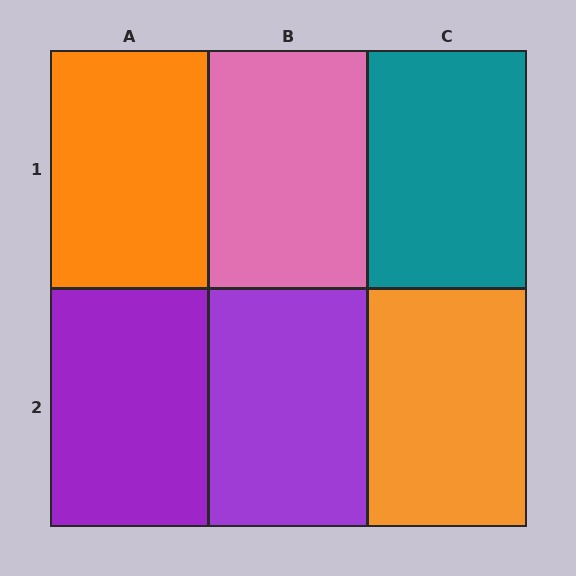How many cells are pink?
1 cell is pink.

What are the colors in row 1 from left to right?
Orange, pink, teal.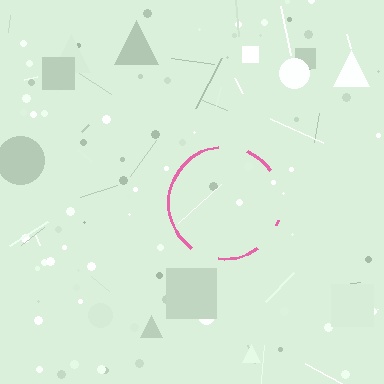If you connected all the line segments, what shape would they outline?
They would outline a circle.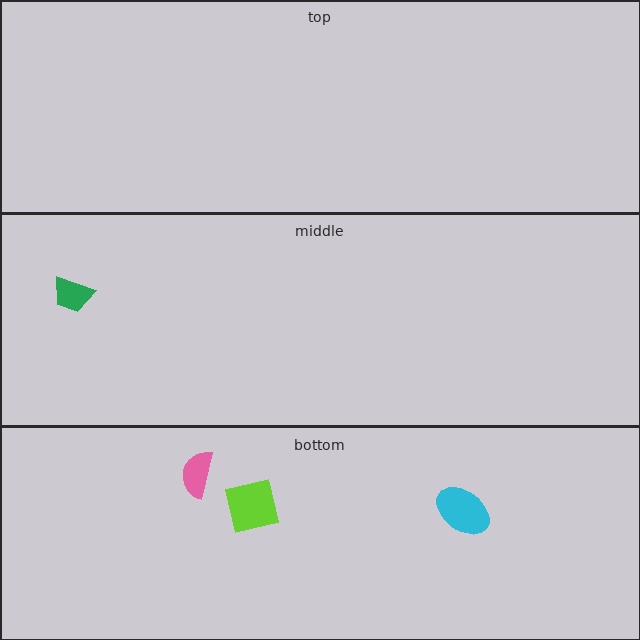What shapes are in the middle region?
The green trapezoid.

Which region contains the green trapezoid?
The middle region.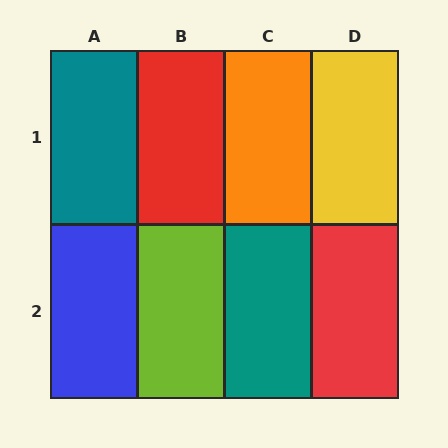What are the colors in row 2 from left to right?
Blue, lime, teal, red.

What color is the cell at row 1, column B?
Red.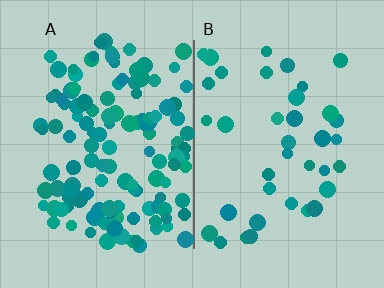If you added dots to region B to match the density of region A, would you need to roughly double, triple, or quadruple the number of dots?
Approximately triple.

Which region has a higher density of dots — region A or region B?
A (the left).